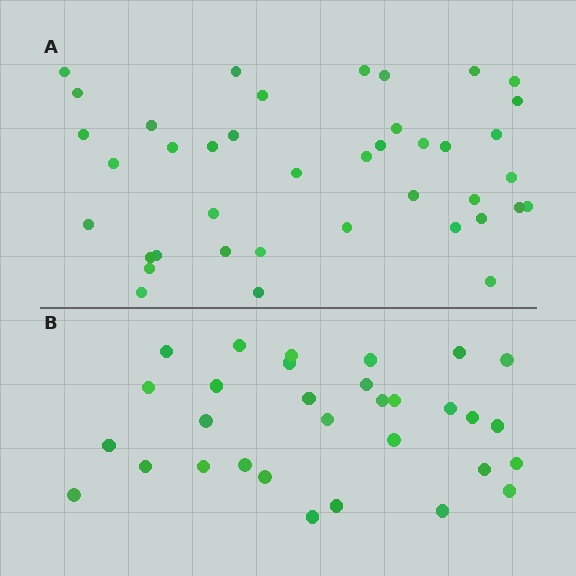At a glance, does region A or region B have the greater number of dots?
Region A (the top region) has more dots.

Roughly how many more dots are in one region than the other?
Region A has roughly 8 or so more dots than region B.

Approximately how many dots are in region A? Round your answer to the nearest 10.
About 40 dots.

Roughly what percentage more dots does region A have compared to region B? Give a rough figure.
About 30% more.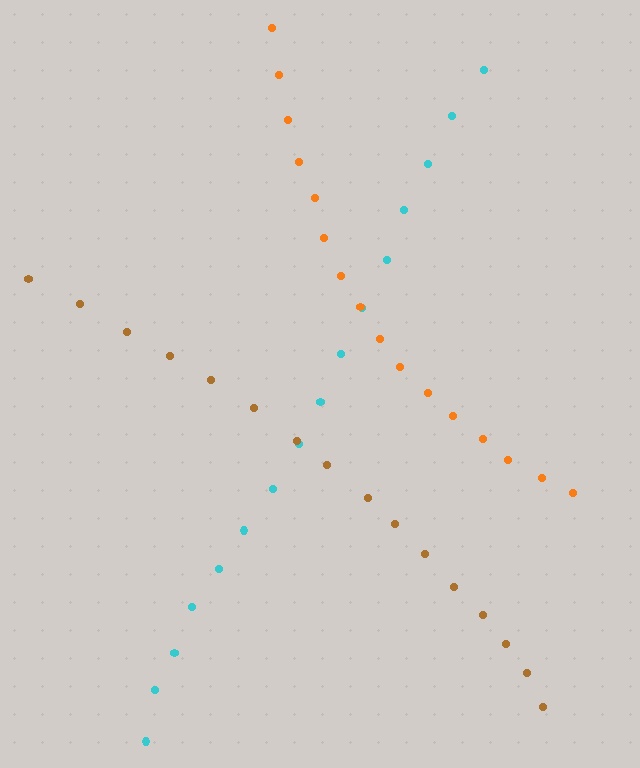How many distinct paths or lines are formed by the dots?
There are 3 distinct paths.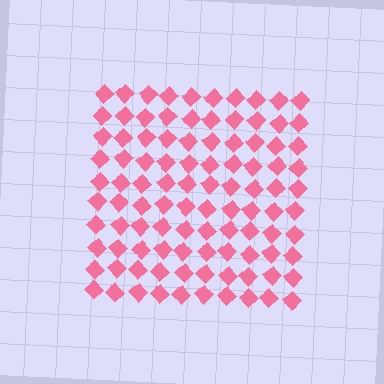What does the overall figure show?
The overall figure shows a square.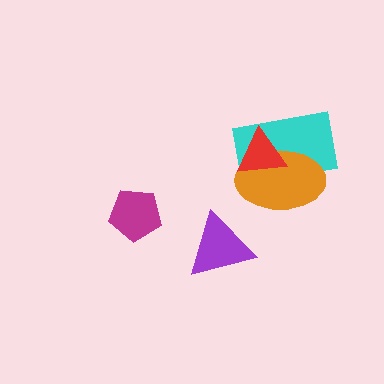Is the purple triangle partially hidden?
No, no other shape covers it.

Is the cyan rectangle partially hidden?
Yes, it is partially covered by another shape.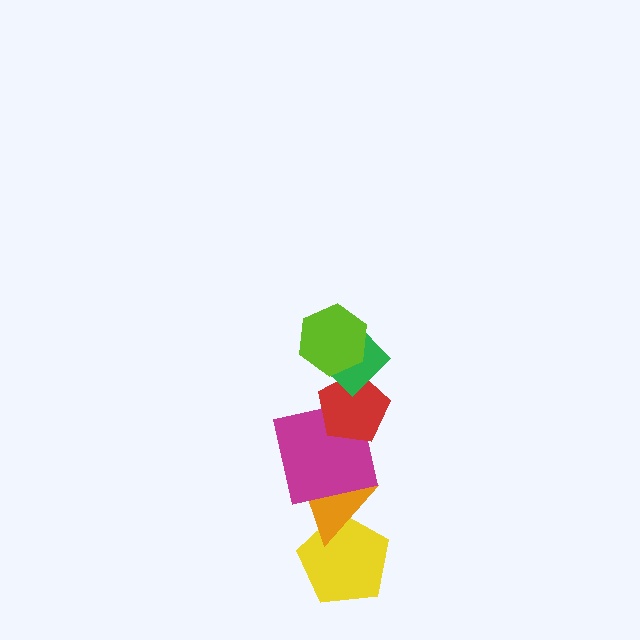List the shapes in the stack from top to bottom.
From top to bottom: the lime hexagon, the green diamond, the red pentagon, the magenta square, the orange triangle, the yellow pentagon.